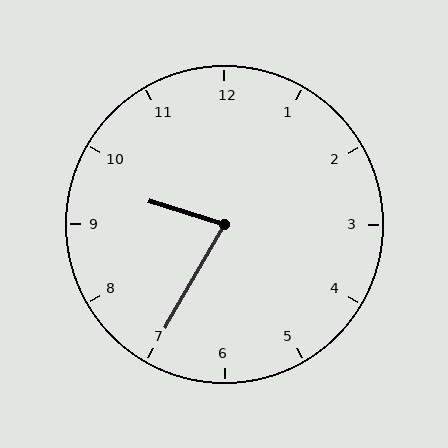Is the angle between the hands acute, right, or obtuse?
It is acute.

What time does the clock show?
9:35.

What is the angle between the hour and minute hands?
Approximately 78 degrees.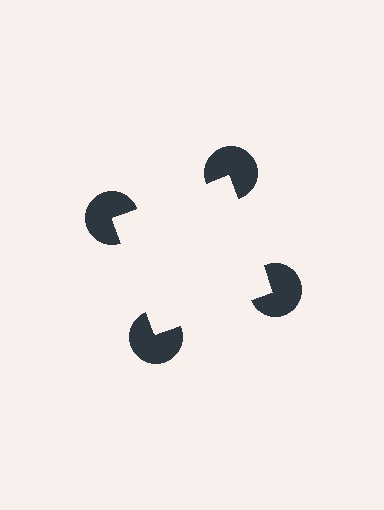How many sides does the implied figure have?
4 sides.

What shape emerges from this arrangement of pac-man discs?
An illusory square — its edges are inferred from the aligned wedge cuts in the pac-man discs, not physically drawn.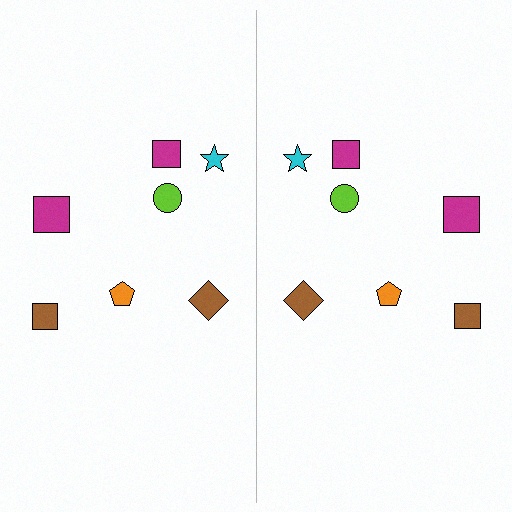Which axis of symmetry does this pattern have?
The pattern has a vertical axis of symmetry running through the center of the image.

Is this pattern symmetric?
Yes, this pattern has bilateral (reflection) symmetry.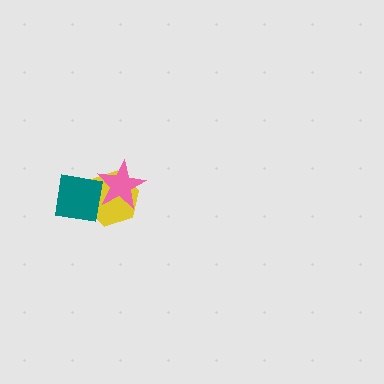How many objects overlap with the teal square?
2 objects overlap with the teal square.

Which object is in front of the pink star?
The teal square is in front of the pink star.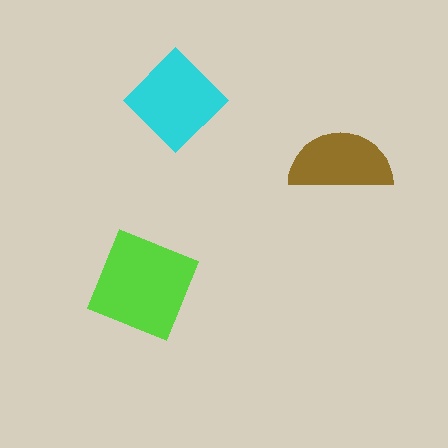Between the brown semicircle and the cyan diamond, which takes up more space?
The cyan diamond.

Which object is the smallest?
The brown semicircle.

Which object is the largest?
The lime square.